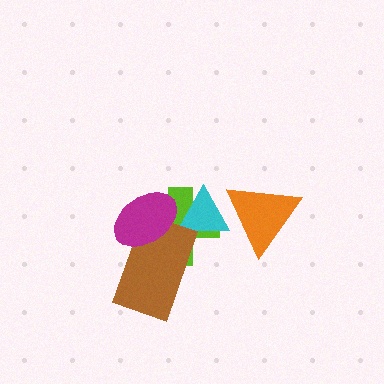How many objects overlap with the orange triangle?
1 object overlaps with the orange triangle.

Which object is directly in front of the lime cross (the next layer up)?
The cyan triangle is directly in front of the lime cross.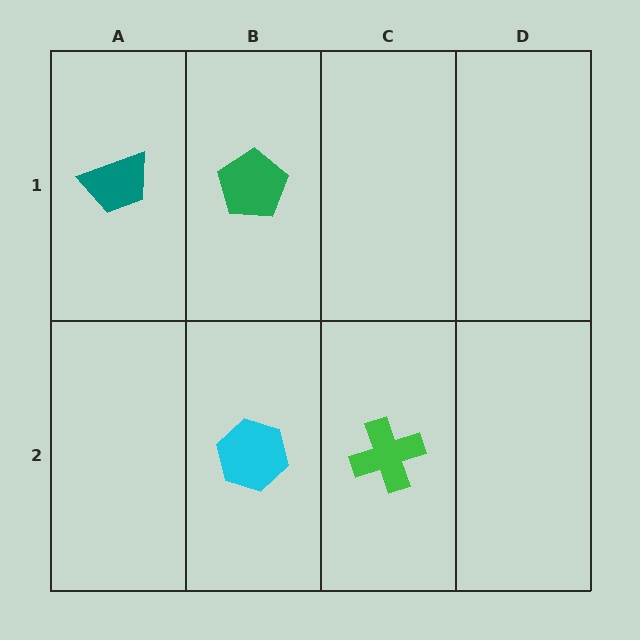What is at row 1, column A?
A teal trapezoid.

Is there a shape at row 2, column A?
No, that cell is empty.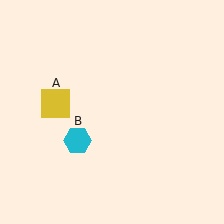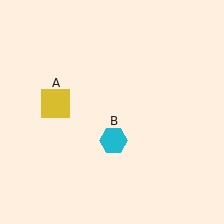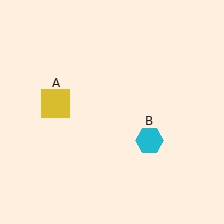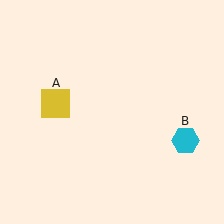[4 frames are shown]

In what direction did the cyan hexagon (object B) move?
The cyan hexagon (object B) moved right.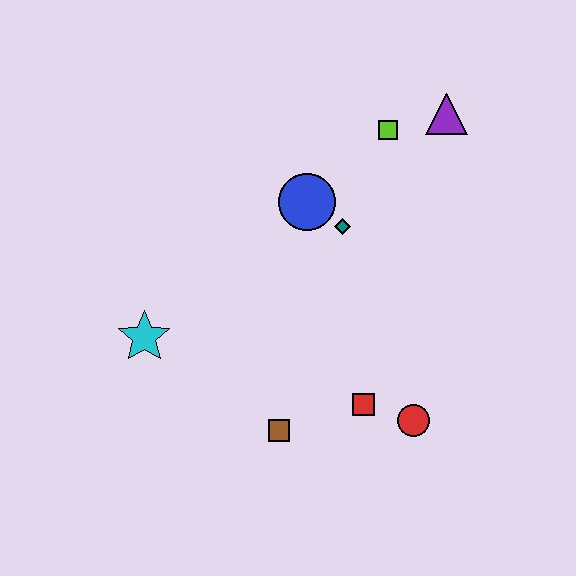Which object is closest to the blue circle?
The teal diamond is closest to the blue circle.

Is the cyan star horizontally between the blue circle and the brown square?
No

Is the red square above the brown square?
Yes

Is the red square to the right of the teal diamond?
Yes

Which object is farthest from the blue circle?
The red circle is farthest from the blue circle.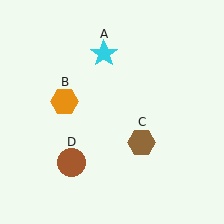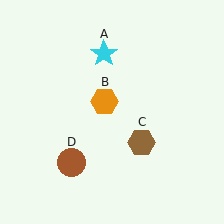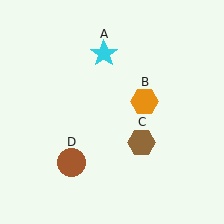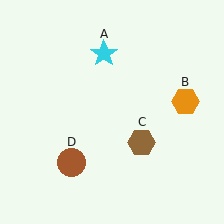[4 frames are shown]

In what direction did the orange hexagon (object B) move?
The orange hexagon (object B) moved right.